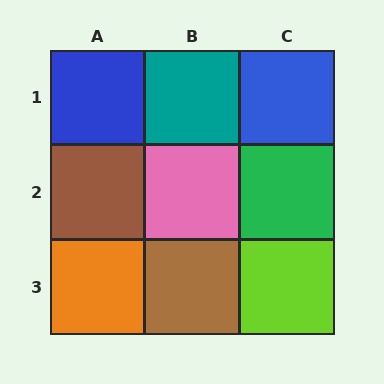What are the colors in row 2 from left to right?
Brown, pink, green.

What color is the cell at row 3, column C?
Lime.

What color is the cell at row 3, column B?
Brown.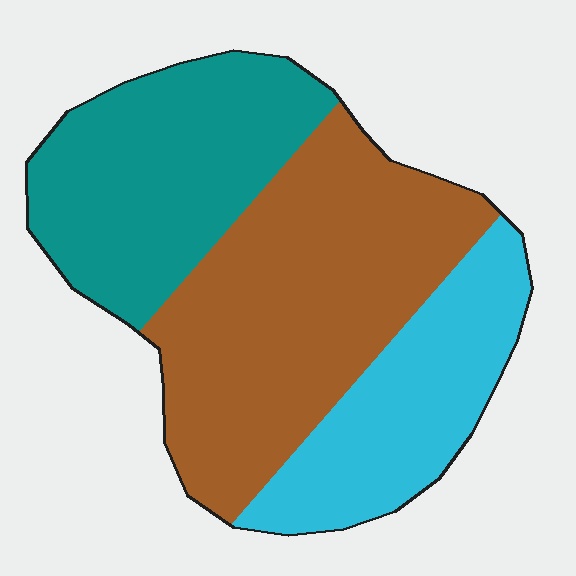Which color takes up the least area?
Cyan, at roughly 25%.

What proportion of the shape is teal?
Teal takes up about one third (1/3) of the shape.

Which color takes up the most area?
Brown, at roughly 45%.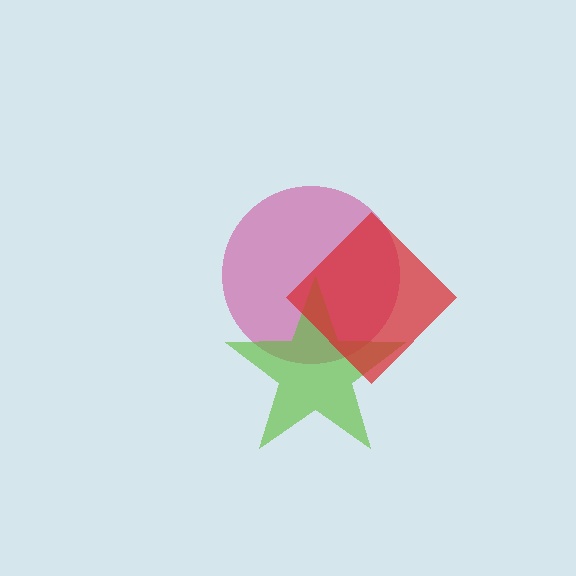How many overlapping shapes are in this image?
There are 3 overlapping shapes in the image.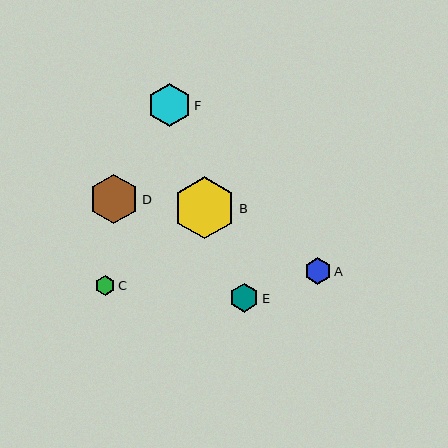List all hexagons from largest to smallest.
From largest to smallest: B, D, F, E, A, C.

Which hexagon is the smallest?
Hexagon C is the smallest with a size of approximately 20 pixels.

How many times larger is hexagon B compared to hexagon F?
Hexagon B is approximately 1.4 times the size of hexagon F.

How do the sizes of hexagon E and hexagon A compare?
Hexagon E and hexagon A are approximately the same size.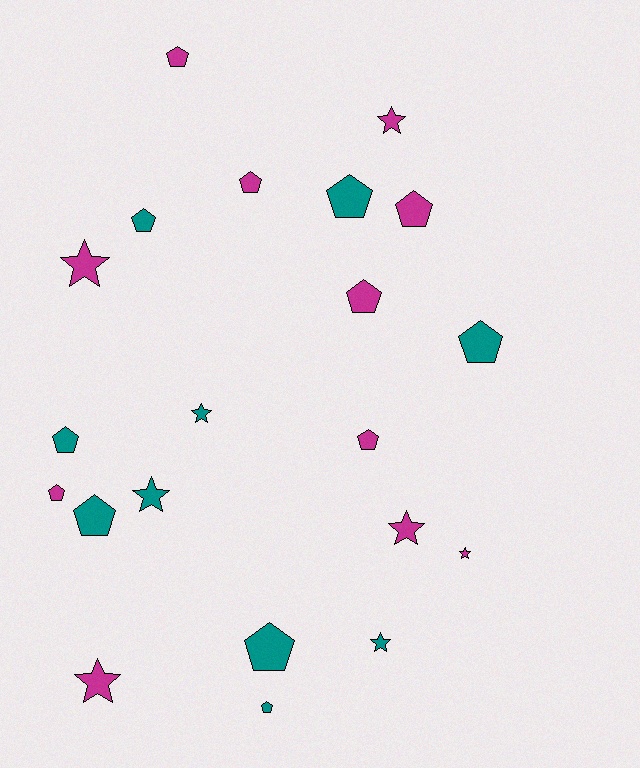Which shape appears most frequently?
Pentagon, with 13 objects.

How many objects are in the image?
There are 21 objects.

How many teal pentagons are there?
There are 7 teal pentagons.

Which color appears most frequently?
Magenta, with 11 objects.